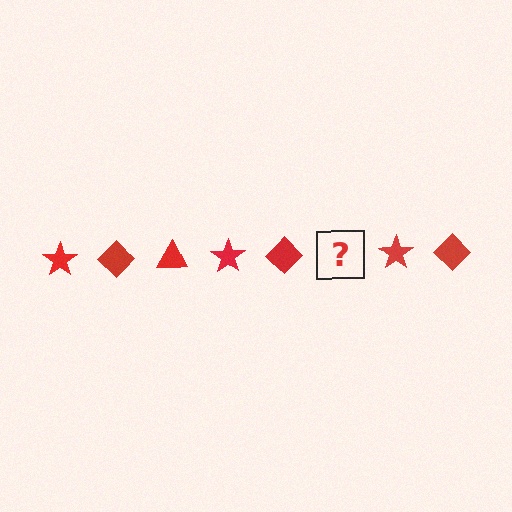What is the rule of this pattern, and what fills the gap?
The rule is that the pattern cycles through star, diamond, triangle shapes in red. The gap should be filled with a red triangle.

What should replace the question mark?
The question mark should be replaced with a red triangle.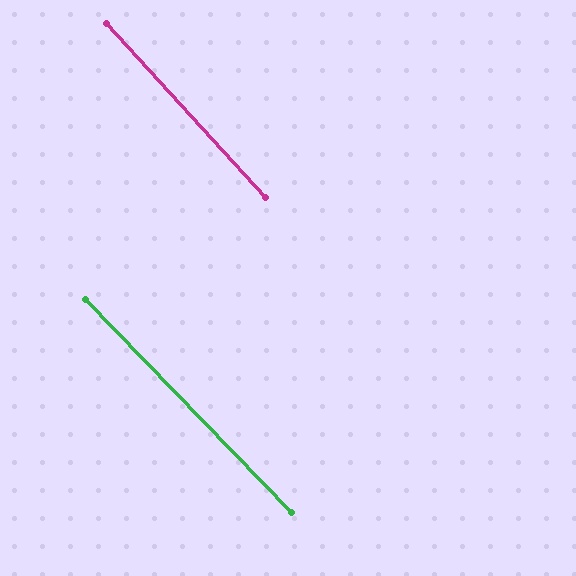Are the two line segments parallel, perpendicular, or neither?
Parallel — their directions differ by only 1.8°.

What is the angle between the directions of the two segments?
Approximately 2 degrees.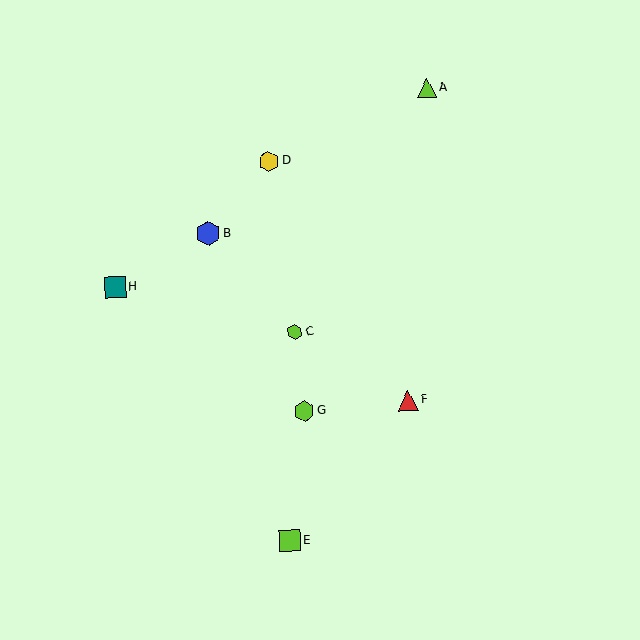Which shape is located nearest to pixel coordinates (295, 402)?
The lime hexagon (labeled G) at (304, 411) is nearest to that location.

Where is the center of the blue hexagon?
The center of the blue hexagon is at (208, 234).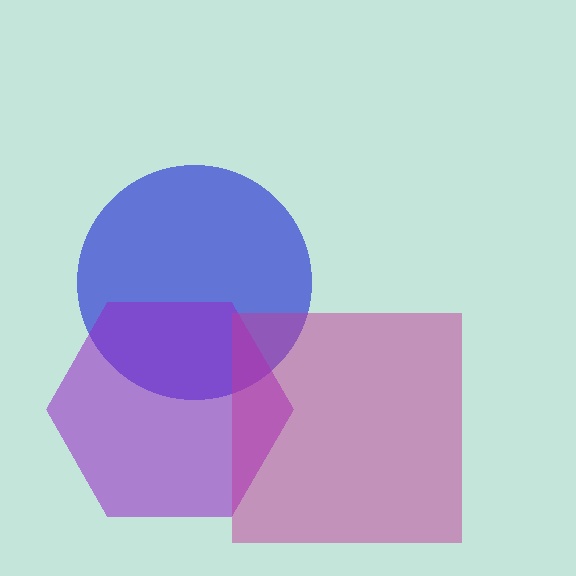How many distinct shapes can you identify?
There are 3 distinct shapes: a blue circle, a purple hexagon, a magenta square.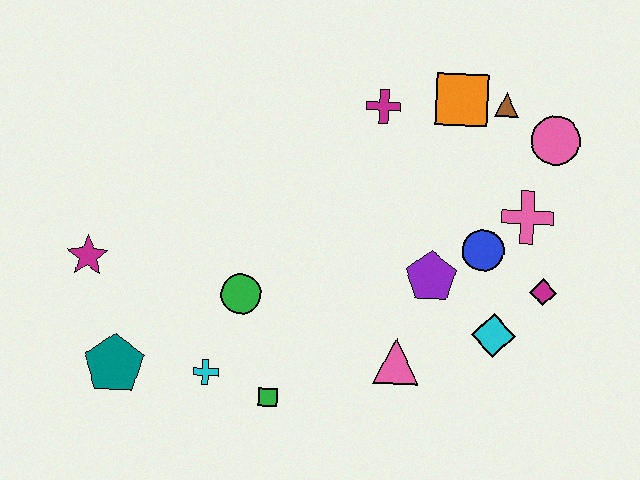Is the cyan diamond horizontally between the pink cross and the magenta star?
Yes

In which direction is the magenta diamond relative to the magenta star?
The magenta diamond is to the right of the magenta star.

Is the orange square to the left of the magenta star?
No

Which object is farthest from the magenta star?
The pink circle is farthest from the magenta star.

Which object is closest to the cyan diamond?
The magenta diamond is closest to the cyan diamond.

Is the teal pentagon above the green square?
Yes